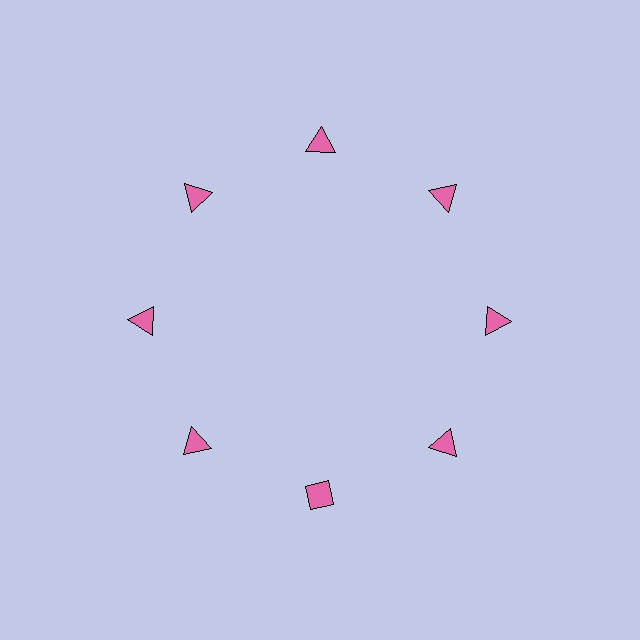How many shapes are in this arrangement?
There are 8 shapes arranged in a ring pattern.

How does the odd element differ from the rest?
It has a different shape: diamond instead of triangle.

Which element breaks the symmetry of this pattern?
The pink diamond at roughly the 6 o'clock position breaks the symmetry. All other shapes are pink triangles.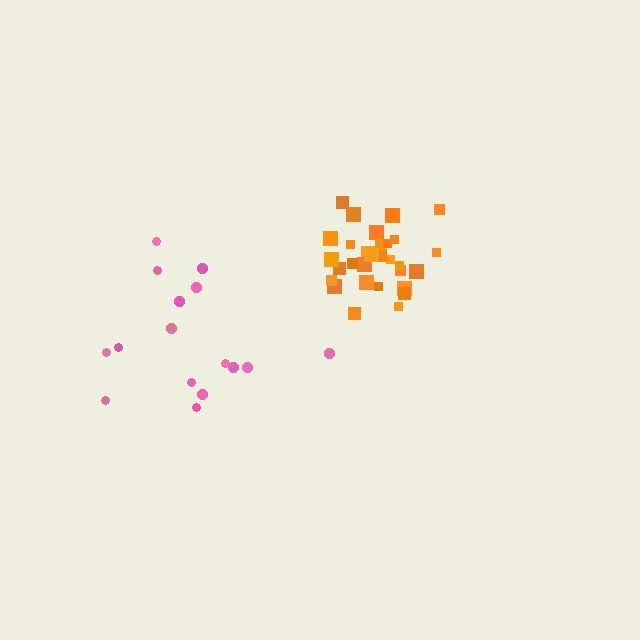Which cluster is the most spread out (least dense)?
Pink.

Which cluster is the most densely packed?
Orange.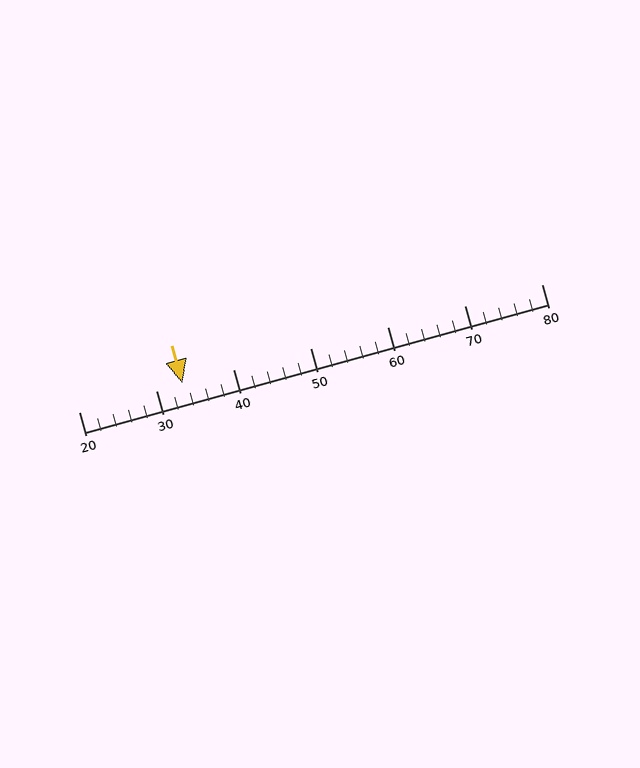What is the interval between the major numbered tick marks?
The major tick marks are spaced 10 units apart.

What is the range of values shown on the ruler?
The ruler shows values from 20 to 80.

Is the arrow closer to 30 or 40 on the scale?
The arrow is closer to 30.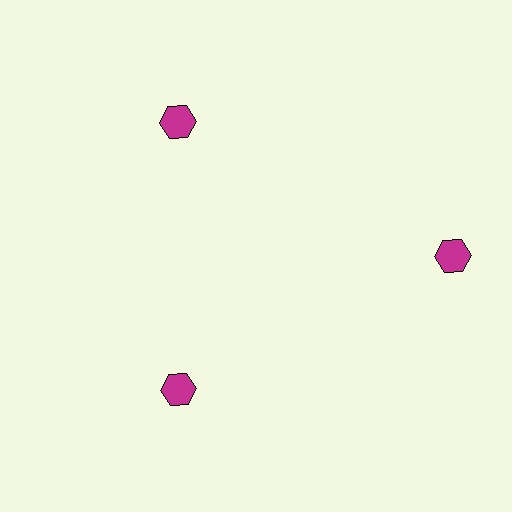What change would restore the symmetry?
The symmetry would be restored by moving it inward, back onto the ring so that all 3 hexagons sit at equal angles and equal distance from the center.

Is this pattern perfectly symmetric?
No. The 3 magenta hexagons are arranged in a ring, but one element near the 3 o'clock position is pushed outward from the center, breaking the 3-fold rotational symmetry.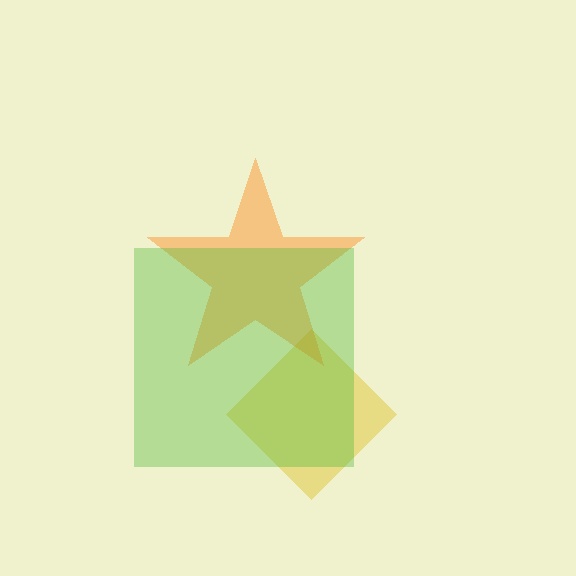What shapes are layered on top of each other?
The layered shapes are: a yellow diamond, an orange star, a lime square.